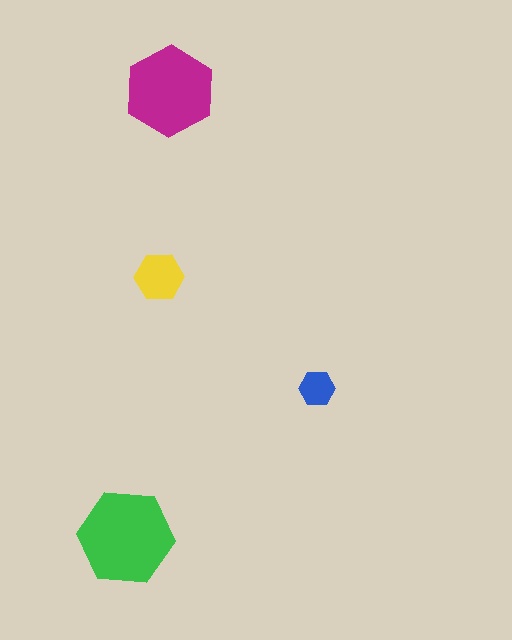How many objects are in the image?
There are 4 objects in the image.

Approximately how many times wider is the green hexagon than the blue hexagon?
About 2.5 times wider.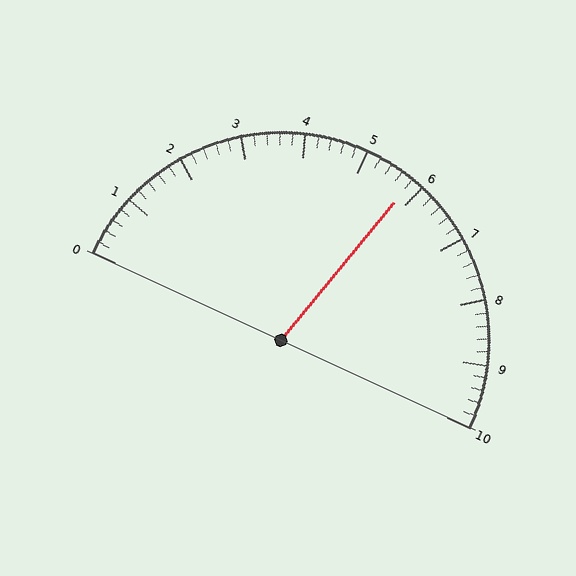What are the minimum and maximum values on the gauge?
The gauge ranges from 0 to 10.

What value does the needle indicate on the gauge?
The needle indicates approximately 5.8.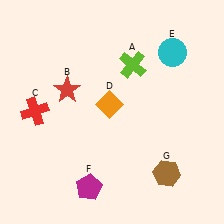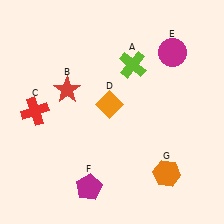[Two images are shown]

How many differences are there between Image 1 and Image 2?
There are 2 differences between the two images.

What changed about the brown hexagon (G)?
In Image 1, G is brown. In Image 2, it changed to orange.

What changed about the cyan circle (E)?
In Image 1, E is cyan. In Image 2, it changed to magenta.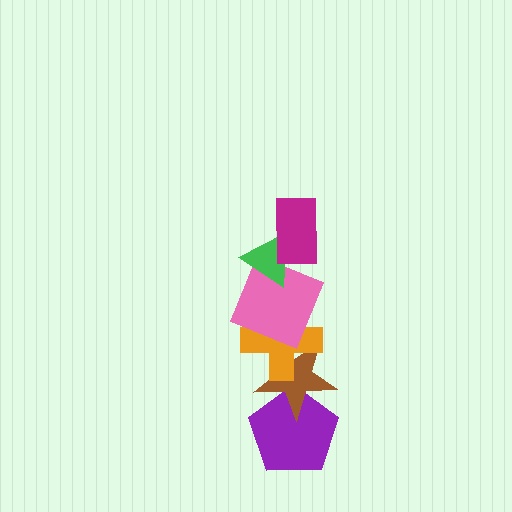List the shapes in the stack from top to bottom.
From top to bottom: the magenta rectangle, the green triangle, the pink square, the orange cross, the brown star, the purple pentagon.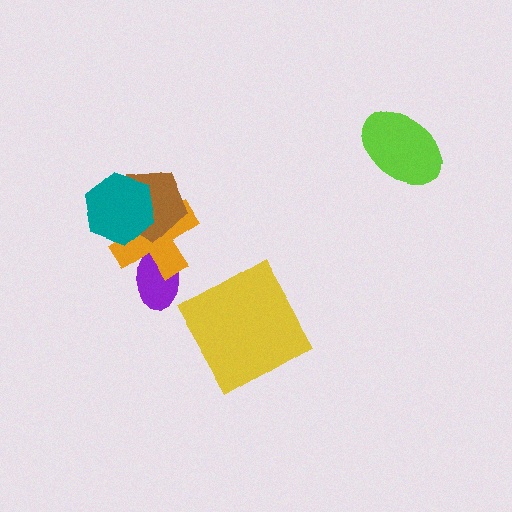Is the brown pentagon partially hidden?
Yes, it is partially covered by another shape.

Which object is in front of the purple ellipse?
The orange cross is in front of the purple ellipse.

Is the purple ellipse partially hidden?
Yes, it is partially covered by another shape.